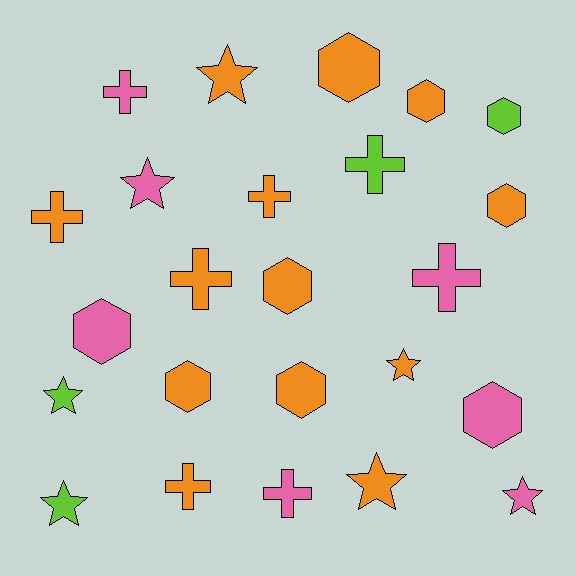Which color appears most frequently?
Orange, with 13 objects.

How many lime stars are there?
There are 2 lime stars.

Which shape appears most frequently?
Hexagon, with 9 objects.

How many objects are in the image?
There are 24 objects.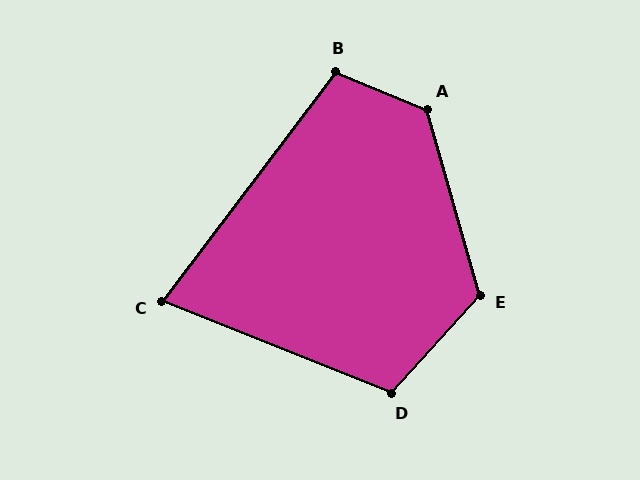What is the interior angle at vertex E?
Approximately 122 degrees (obtuse).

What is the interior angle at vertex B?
Approximately 105 degrees (obtuse).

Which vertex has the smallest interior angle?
C, at approximately 75 degrees.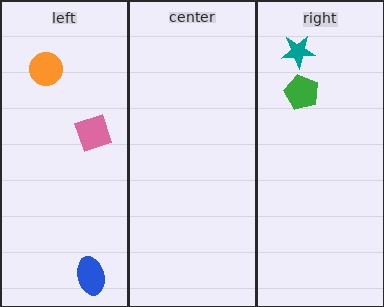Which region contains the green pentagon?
The right region.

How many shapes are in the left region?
3.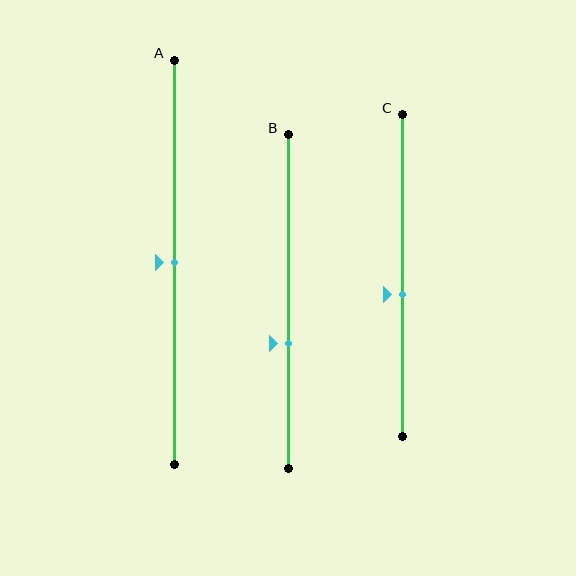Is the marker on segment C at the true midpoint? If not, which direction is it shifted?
No, the marker on segment C is shifted downward by about 6% of the segment length.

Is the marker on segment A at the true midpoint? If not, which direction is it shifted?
Yes, the marker on segment A is at the true midpoint.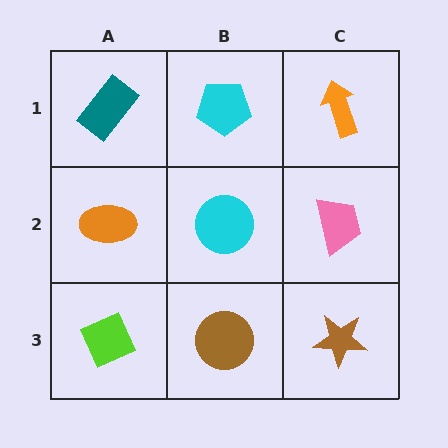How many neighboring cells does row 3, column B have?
3.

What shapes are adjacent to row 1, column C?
A pink trapezoid (row 2, column C), a cyan pentagon (row 1, column B).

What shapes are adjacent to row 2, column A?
A teal rectangle (row 1, column A), a lime diamond (row 3, column A), a cyan circle (row 2, column B).